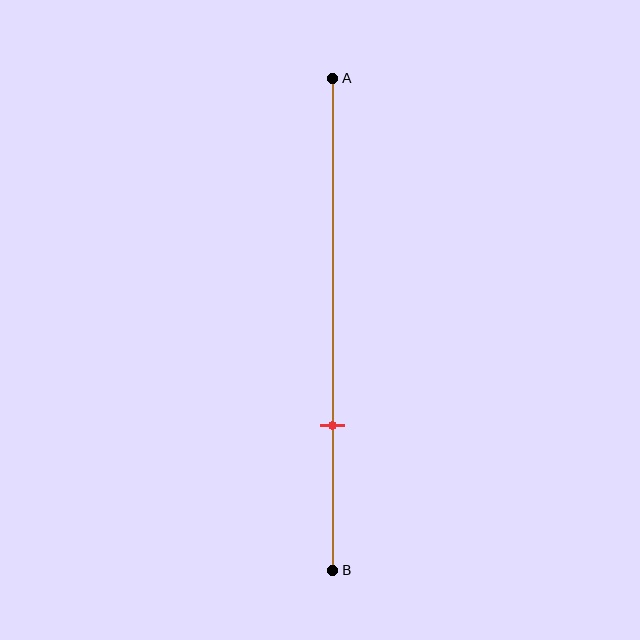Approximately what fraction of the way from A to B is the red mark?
The red mark is approximately 70% of the way from A to B.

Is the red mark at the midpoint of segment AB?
No, the mark is at about 70% from A, not at the 50% midpoint.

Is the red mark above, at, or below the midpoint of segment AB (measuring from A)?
The red mark is below the midpoint of segment AB.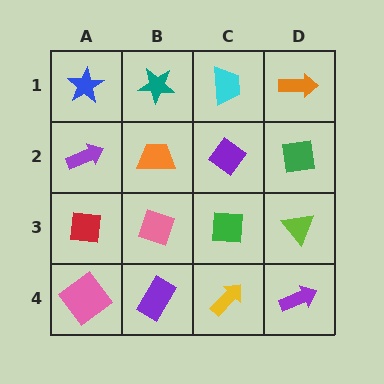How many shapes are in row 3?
4 shapes.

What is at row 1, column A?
A blue star.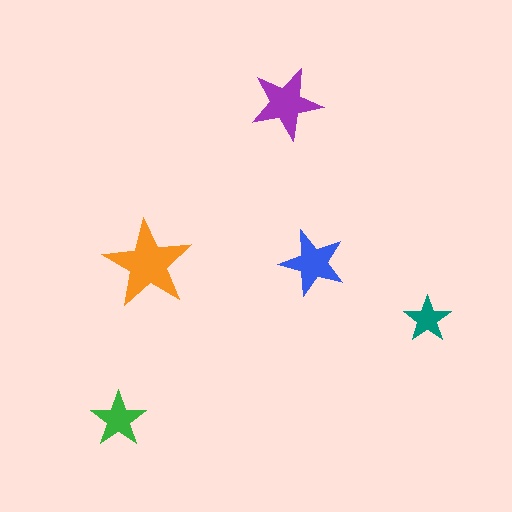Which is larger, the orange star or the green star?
The orange one.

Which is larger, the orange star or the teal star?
The orange one.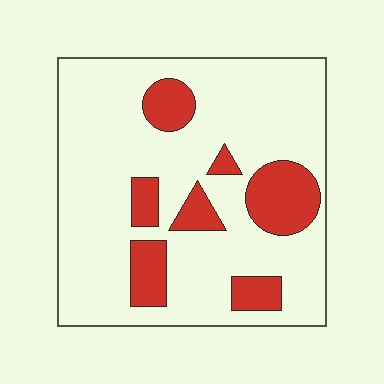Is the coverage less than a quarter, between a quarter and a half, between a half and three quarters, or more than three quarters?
Less than a quarter.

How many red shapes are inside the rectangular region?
7.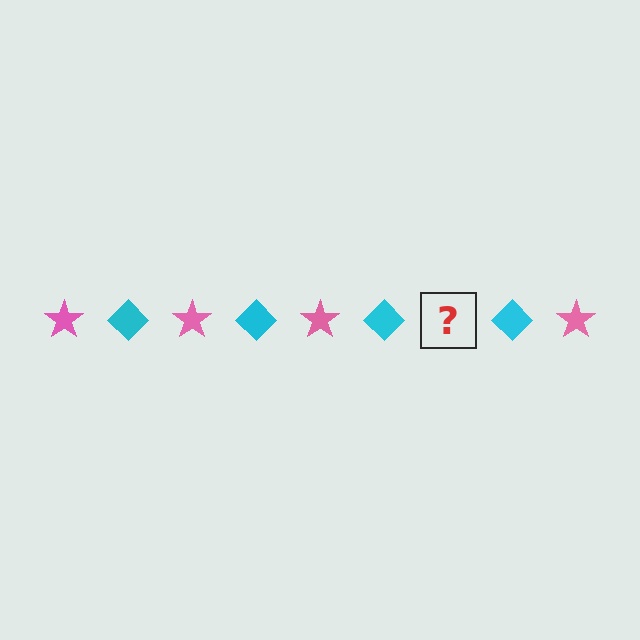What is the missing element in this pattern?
The missing element is a pink star.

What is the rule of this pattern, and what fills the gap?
The rule is that the pattern alternates between pink star and cyan diamond. The gap should be filled with a pink star.